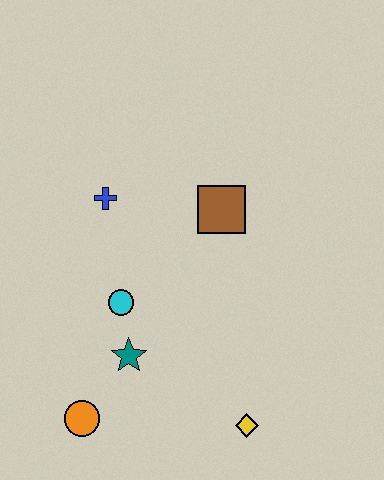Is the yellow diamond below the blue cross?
Yes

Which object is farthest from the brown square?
The orange circle is farthest from the brown square.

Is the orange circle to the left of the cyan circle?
Yes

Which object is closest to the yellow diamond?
The teal star is closest to the yellow diamond.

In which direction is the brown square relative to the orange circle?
The brown square is above the orange circle.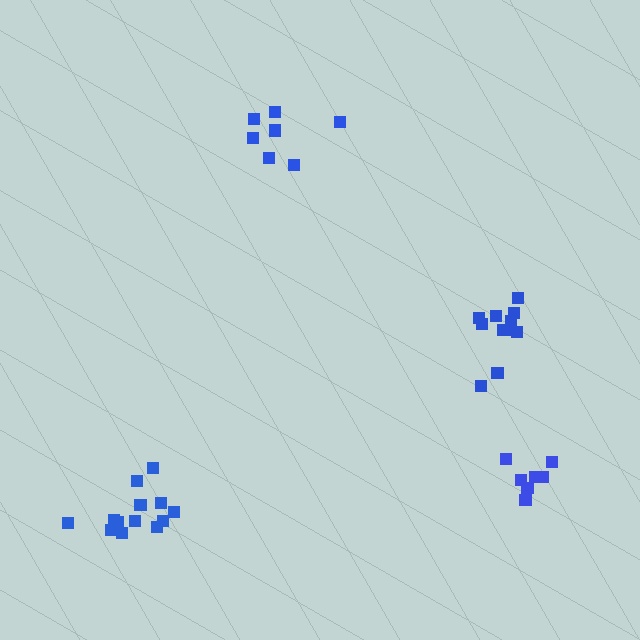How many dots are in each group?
Group 1: 7 dots, Group 2: 7 dots, Group 3: 13 dots, Group 4: 12 dots (39 total).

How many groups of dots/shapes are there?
There are 4 groups.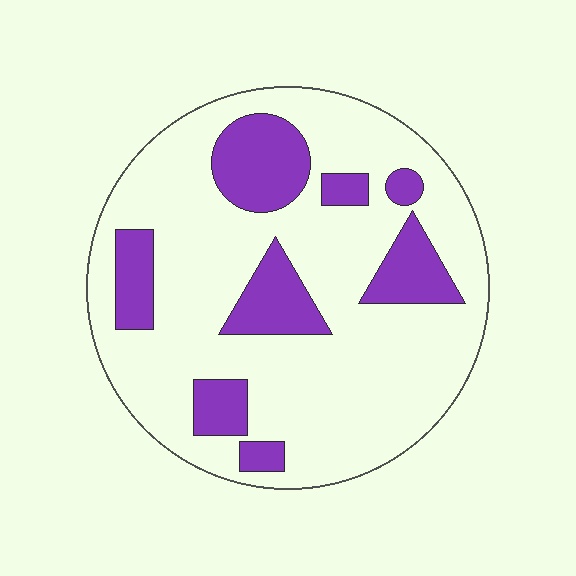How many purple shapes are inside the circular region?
8.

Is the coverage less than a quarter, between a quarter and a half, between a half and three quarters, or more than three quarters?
Less than a quarter.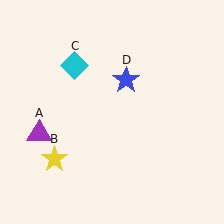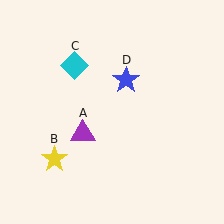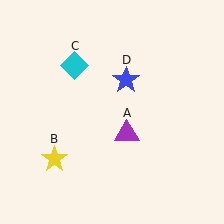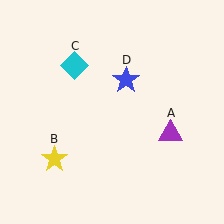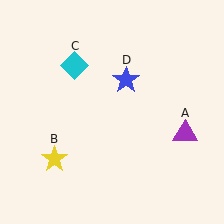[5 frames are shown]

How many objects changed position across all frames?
1 object changed position: purple triangle (object A).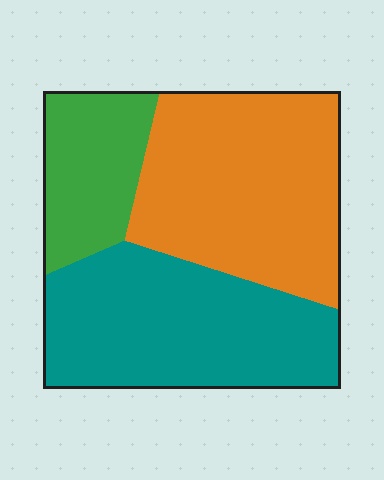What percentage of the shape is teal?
Teal covers roughly 40% of the shape.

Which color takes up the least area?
Green, at roughly 20%.